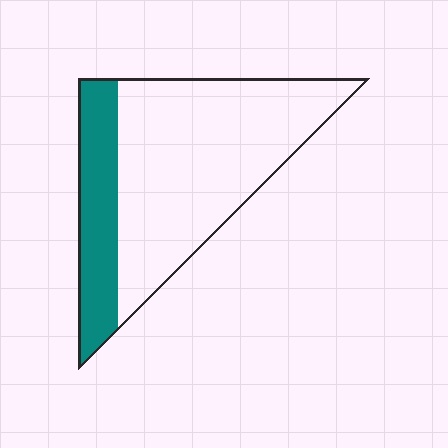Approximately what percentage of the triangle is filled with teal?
Approximately 25%.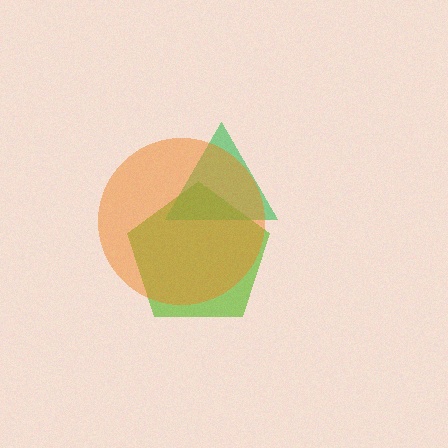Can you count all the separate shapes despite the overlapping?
Yes, there are 3 separate shapes.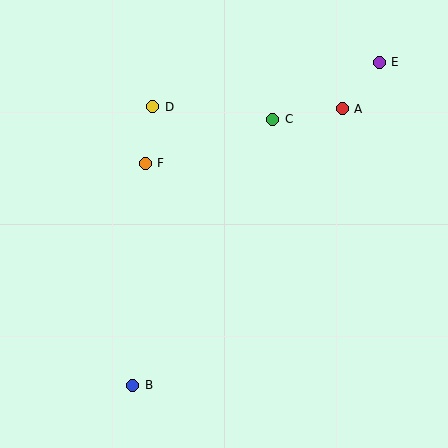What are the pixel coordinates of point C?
Point C is at (273, 119).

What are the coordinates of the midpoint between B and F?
The midpoint between B and F is at (139, 274).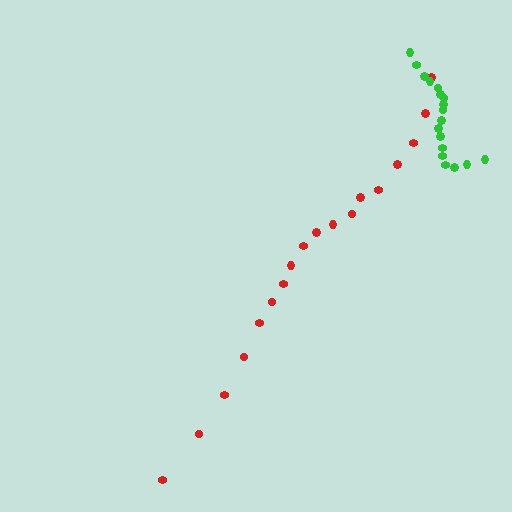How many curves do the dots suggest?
There are 2 distinct paths.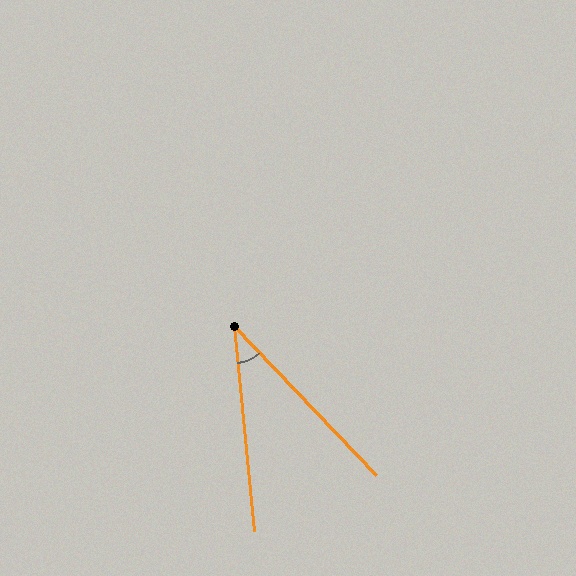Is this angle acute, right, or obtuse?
It is acute.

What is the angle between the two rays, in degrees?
Approximately 38 degrees.